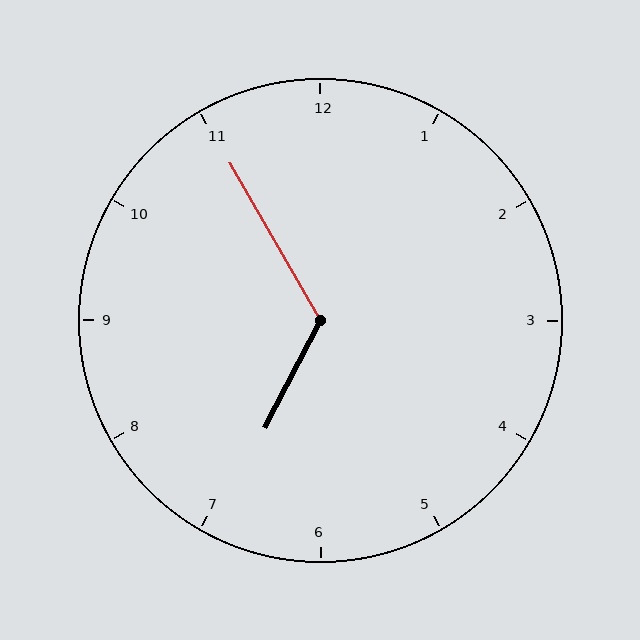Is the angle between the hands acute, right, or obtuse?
It is obtuse.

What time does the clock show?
6:55.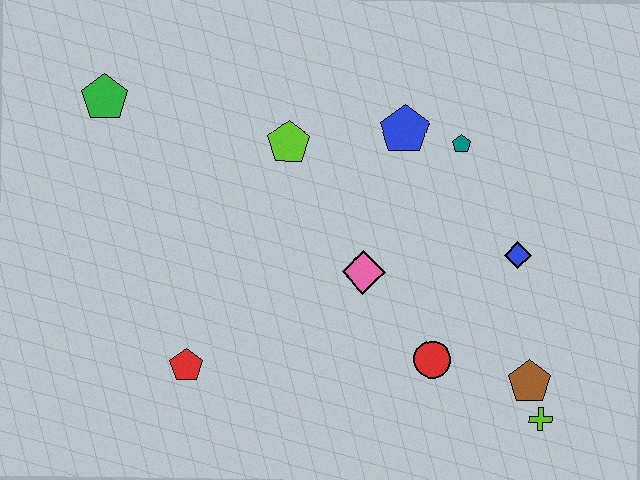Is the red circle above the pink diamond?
No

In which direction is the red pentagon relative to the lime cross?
The red pentagon is to the left of the lime cross.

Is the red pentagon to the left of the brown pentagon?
Yes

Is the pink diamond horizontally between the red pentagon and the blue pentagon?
Yes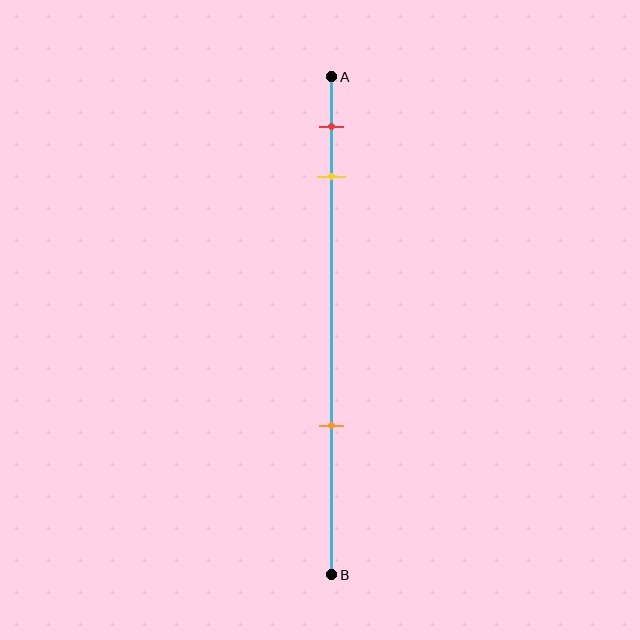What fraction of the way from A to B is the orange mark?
The orange mark is approximately 70% (0.7) of the way from A to B.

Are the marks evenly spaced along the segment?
No, the marks are not evenly spaced.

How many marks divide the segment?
There are 3 marks dividing the segment.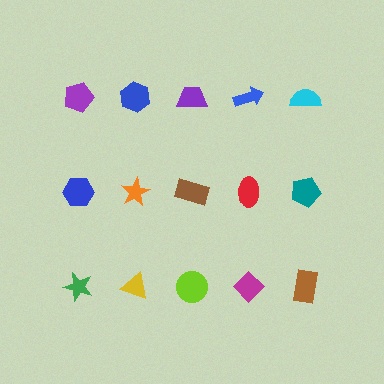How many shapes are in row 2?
5 shapes.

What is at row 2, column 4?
A red ellipse.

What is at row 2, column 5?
A teal pentagon.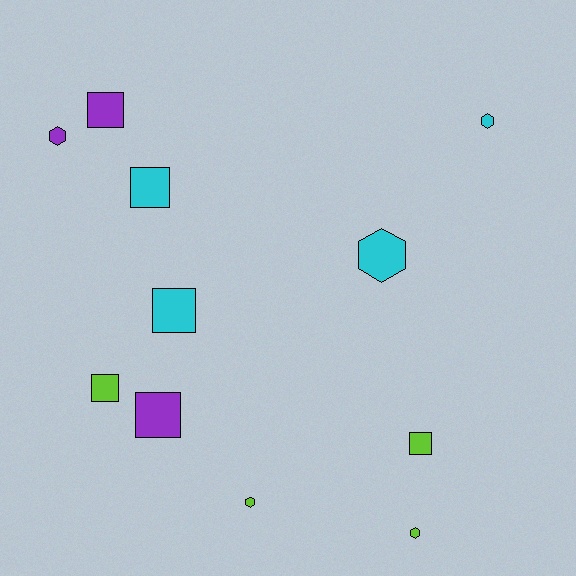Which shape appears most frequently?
Square, with 6 objects.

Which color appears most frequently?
Lime, with 4 objects.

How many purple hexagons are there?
There is 1 purple hexagon.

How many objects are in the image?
There are 11 objects.